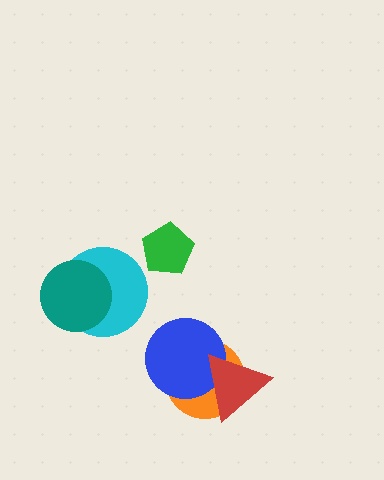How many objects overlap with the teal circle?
1 object overlaps with the teal circle.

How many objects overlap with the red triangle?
2 objects overlap with the red triangle.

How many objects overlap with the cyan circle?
1 object overlaps with the cyan circle.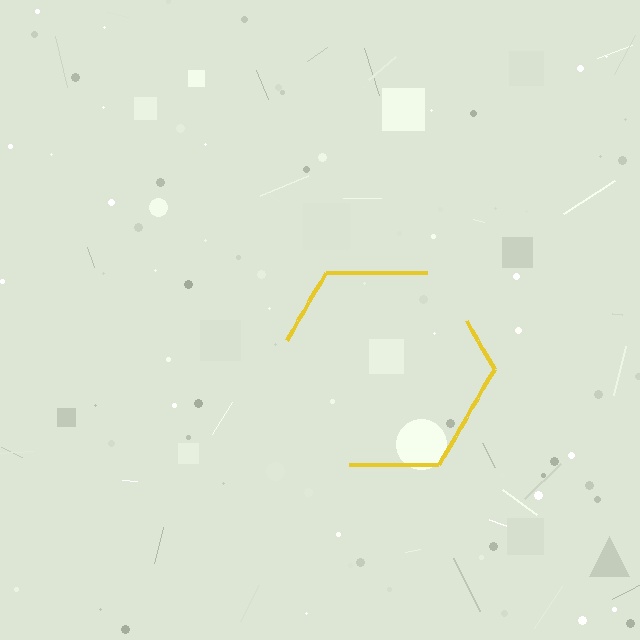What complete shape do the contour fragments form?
The contour fragments form a hexagon.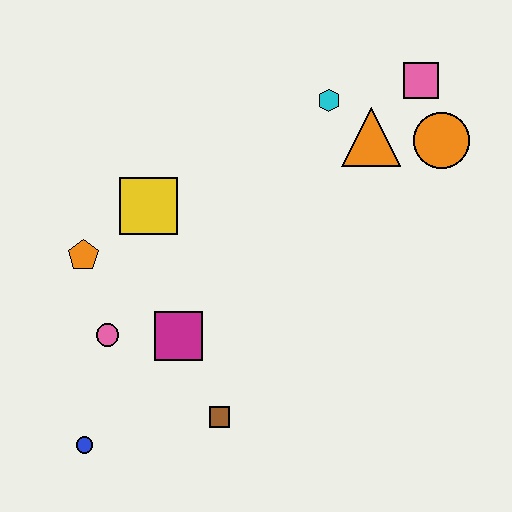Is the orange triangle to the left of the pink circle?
No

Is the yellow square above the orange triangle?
No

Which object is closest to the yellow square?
The orange pentagon is closest to the yellow square.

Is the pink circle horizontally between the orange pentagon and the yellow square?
Yes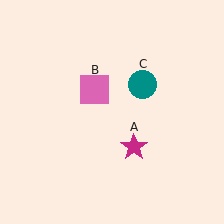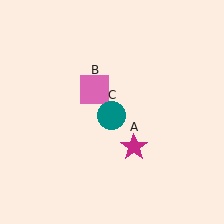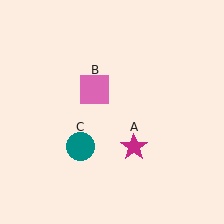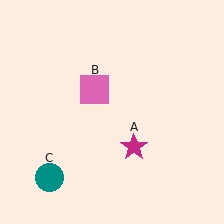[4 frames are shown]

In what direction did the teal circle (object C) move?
The teal circle (object C) moved down and to the left.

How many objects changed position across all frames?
1 object changed position: teal circle (object C).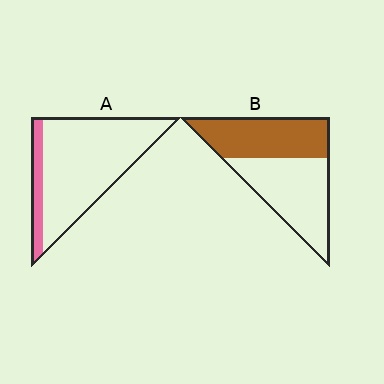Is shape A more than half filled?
No.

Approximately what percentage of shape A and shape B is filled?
A is approximately 15% and B is approximately 45%.